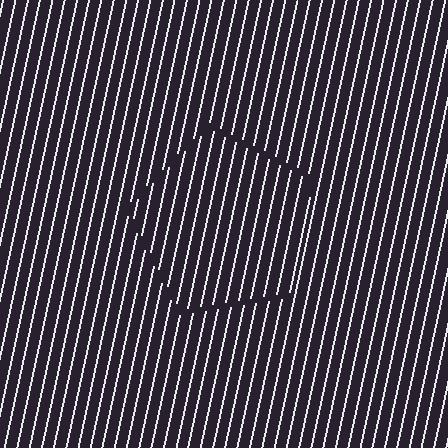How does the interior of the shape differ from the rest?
The interior of the shape contains the same grating, shifted by half a period — the contour is defined by the phase discontinuity where line-ends from the inner and outer gratings abut.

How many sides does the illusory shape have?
5 sides — the line-ends trace a pentagon.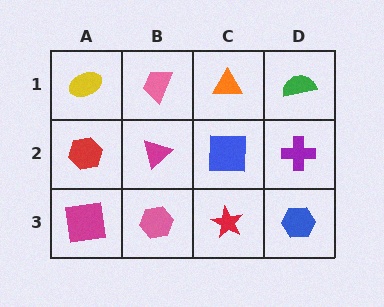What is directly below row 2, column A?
A magenta square.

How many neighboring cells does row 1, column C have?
3.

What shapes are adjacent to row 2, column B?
A pink trapezoid (row 1, column B), a pink hexagon (row 3, column B), a red hexagon (row 2, column A), a blue square (row 2, column C).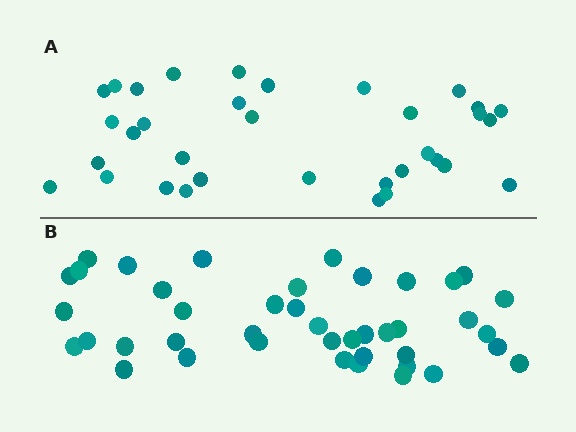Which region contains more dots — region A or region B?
Region B (the bottom region) has more dots.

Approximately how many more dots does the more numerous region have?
Region B has roughly 8 or so more dots than region A.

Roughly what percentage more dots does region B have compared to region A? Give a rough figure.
About 25% more.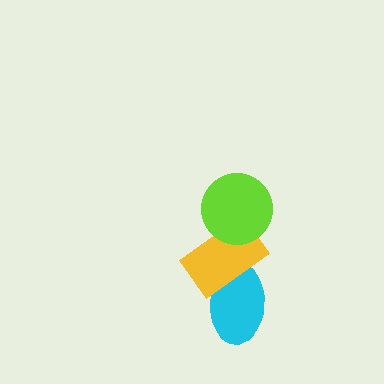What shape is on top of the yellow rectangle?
The lime circle is on top of the yellow rectangle.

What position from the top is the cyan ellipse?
The cyan ellipse is 3rd from the top.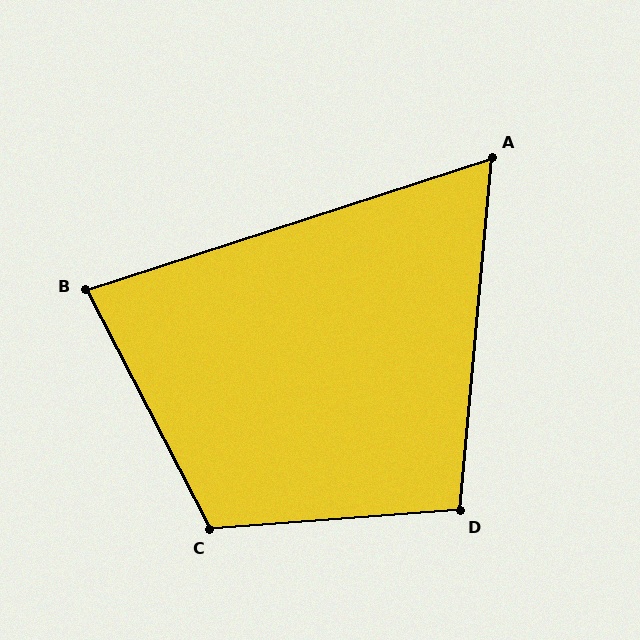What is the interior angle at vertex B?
Approximately 81 degrees (acute).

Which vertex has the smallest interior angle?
A, at approximately 67 degrees.